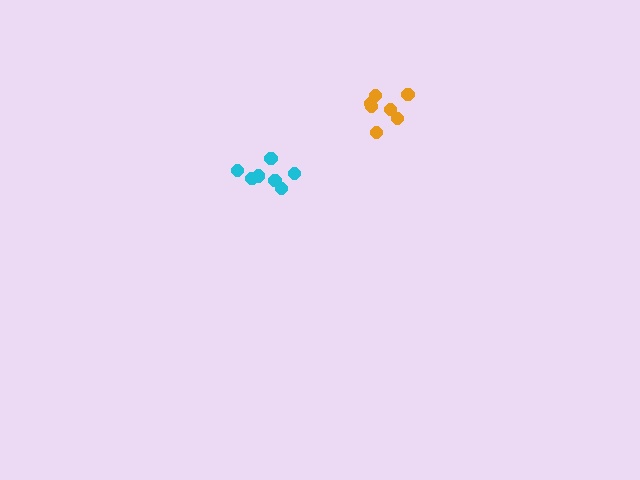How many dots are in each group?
Group 1: 7 dots, Group 2: 7 dots (14 total).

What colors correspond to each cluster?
The clusters are colored: orange, cyan.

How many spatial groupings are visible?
There are 2 spatial groupings.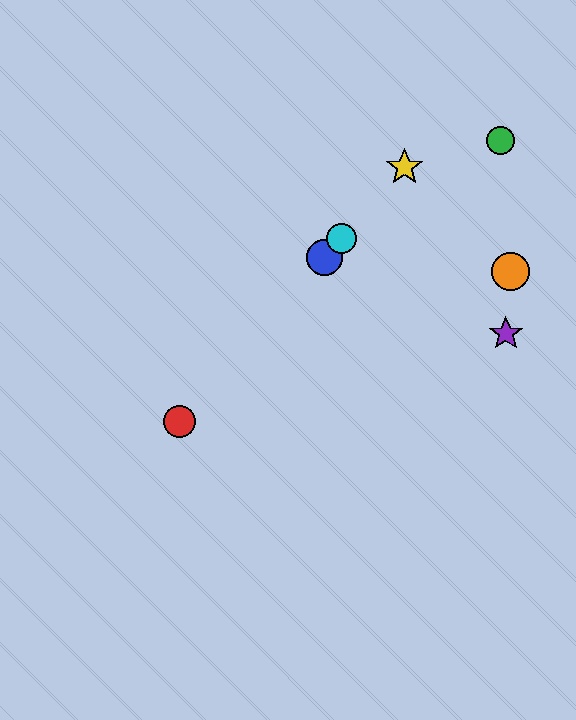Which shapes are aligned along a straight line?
The red circle, the blue circle, the yellow star, the cyan circle are aligned along a straight line.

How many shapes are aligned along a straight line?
4 shapes (the red circle, the blue circle, the yellow star, the cyan circle) are aligned along a straight line.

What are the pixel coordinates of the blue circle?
The blue circle is at (325, 257).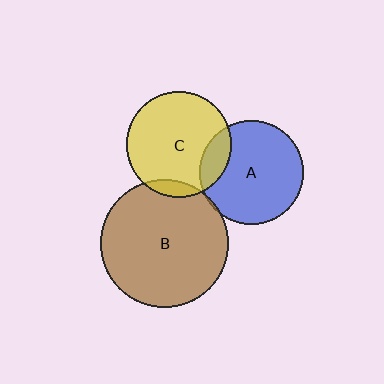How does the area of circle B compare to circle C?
Approximately 1.5 times.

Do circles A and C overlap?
Yes.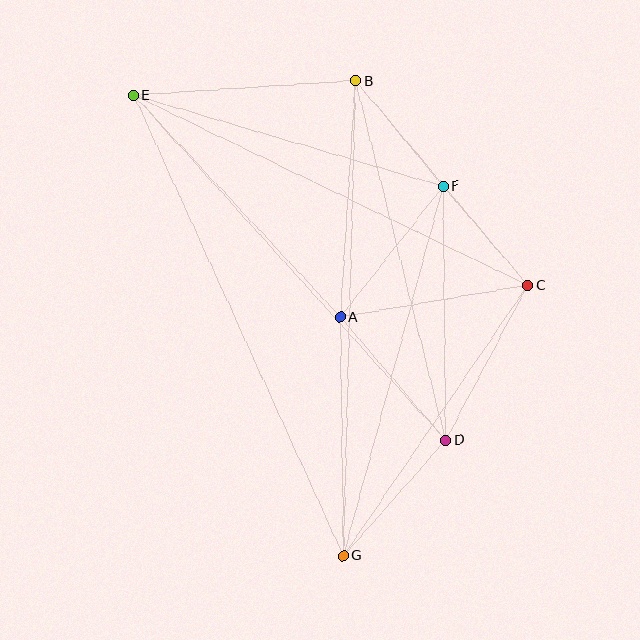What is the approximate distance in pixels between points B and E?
The distance between B and E is approximately 223 pixels.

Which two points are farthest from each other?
Points E and G are farthest from each other.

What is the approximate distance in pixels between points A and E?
The distance between A and E is approximately 303 pixels.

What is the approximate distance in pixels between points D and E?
The distance between D and E is approximately 465 pixels.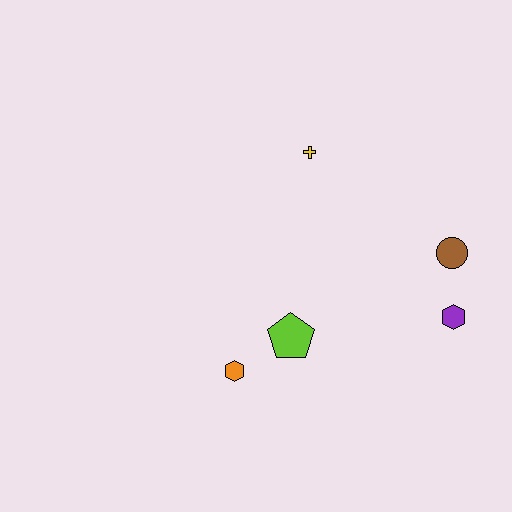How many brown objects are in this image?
There is 1 brown object.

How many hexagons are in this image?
There are 2 hexagons.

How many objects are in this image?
There are 5 objects.